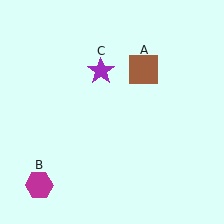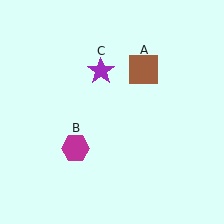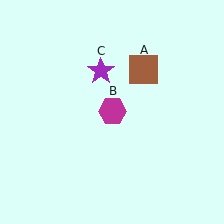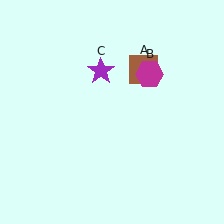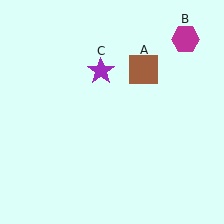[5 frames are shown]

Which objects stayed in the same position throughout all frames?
Brown square (object A) and purple star (object C) remained stationary.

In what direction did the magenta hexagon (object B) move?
The magenta hexagon (object B) moved up and to the right.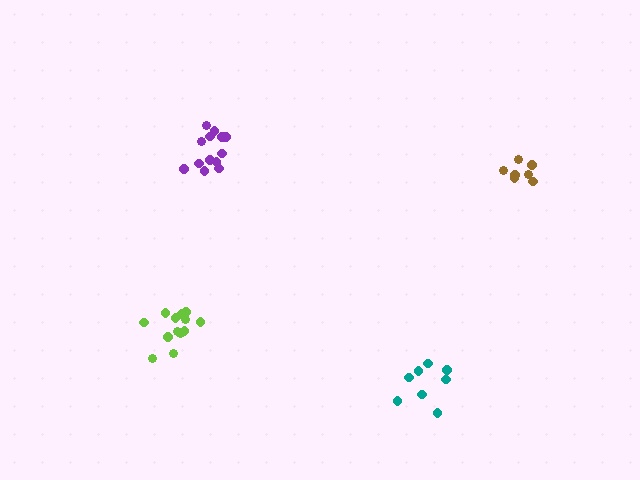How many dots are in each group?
Group 1: 13 dots, Group 2: 7 dots, Group 3: 13 dots, Group 4: 8 dots (41 total).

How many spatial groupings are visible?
There are 4 spatial groupings.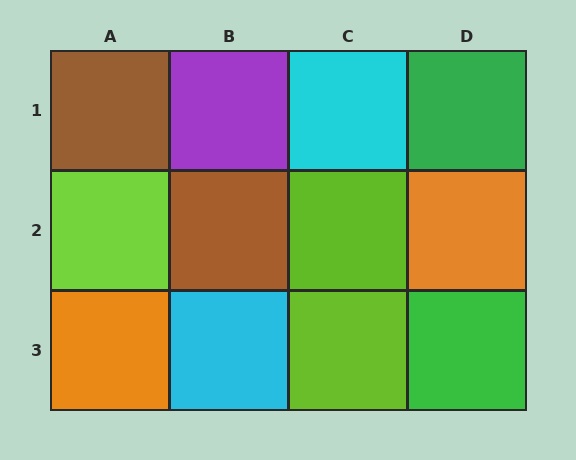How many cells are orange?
2 cells are orange.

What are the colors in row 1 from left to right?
Brown, purple, cyan, green.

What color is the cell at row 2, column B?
Brown.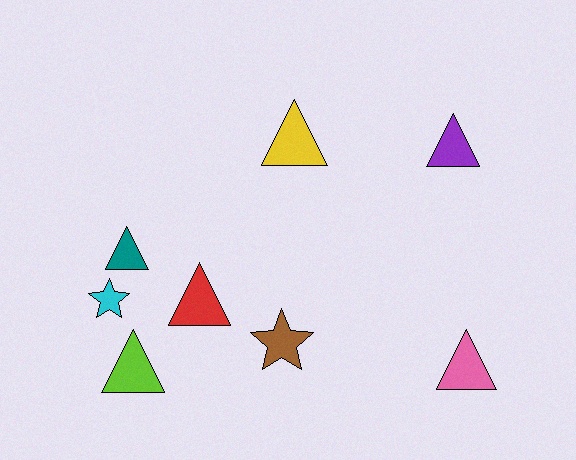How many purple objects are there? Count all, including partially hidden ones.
There is 1 purple object.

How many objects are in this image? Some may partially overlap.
There are 8 objects.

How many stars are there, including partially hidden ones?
There are 2 stars.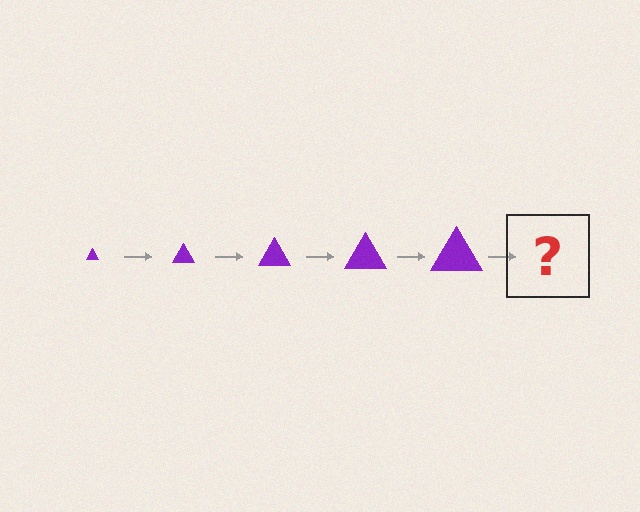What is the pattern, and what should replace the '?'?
The pattern is that the triangle gets progressively larger each step. The '?' should be a purple triangle, larger than the previous one.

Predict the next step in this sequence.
The next step is a purple triangle, larger than the previous one.